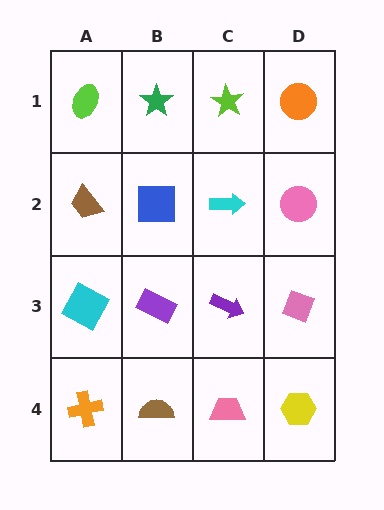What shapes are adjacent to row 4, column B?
A purple rectangle (row 3, column B), an orange cross (row 4, column A), a pink trapezoid (row 4, column C).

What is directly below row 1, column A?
A brown trapezoid.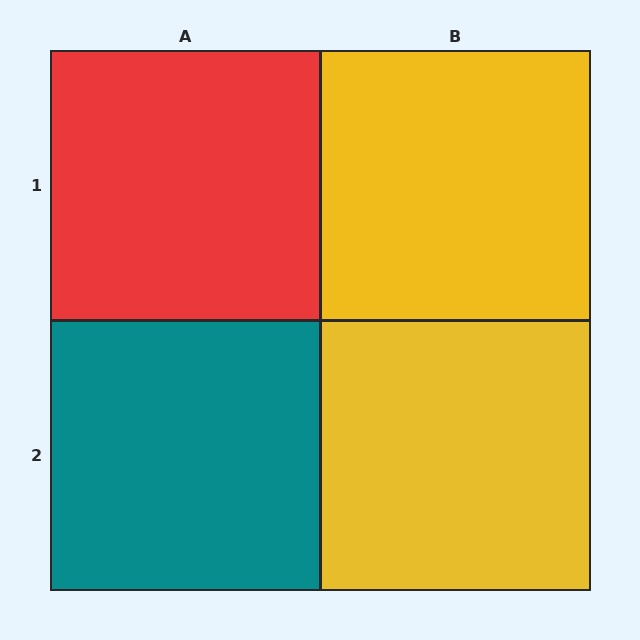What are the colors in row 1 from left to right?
Red, yellow.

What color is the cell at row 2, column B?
Yellow.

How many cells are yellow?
2 cells are yellow.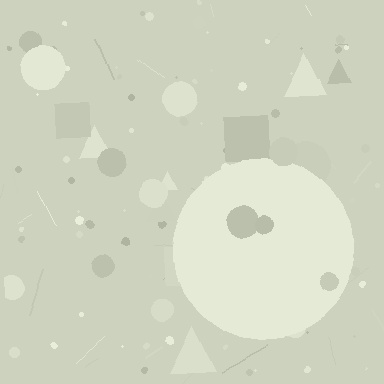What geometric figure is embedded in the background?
A circle is embedded in the background.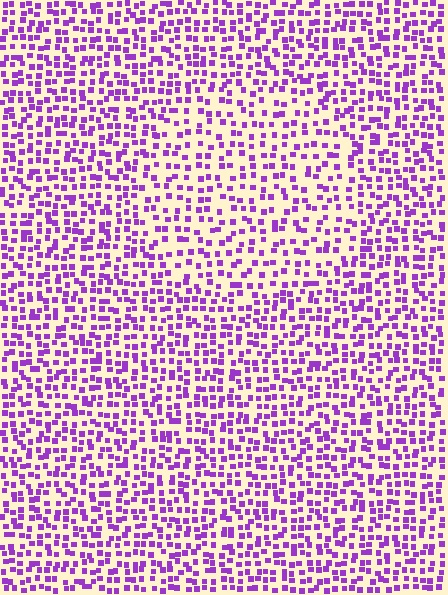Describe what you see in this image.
The image contains small purple elements arranged at two different densities. A circle-shaped region is visible where the elements are less densely packed than the surrounding area.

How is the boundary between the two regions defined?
The boundary is defined by a change in element density (approximately 1.5x ratio). All elements are the same color, size, and shape.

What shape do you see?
I see a circle.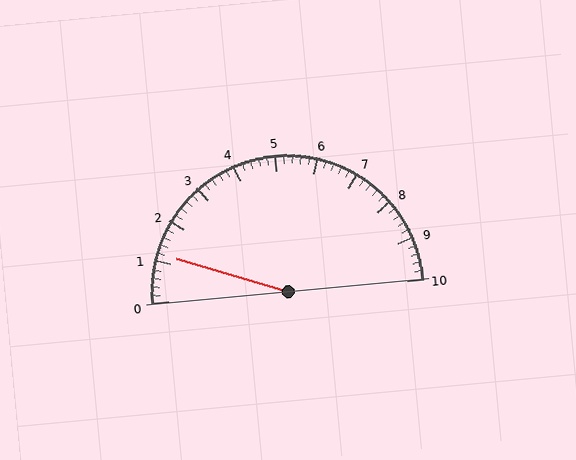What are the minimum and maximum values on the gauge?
The gauge ranges from 0 to 10.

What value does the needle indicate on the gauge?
The needle indicates approximately 1.2.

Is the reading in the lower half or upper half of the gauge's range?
The reading is in the lower half of the range (0 to 10).